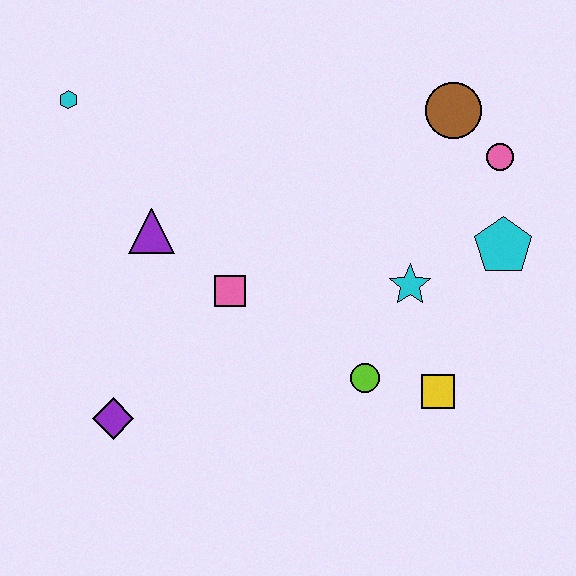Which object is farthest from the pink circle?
The purple diamond is farthest from the pink circle.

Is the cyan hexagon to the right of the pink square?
No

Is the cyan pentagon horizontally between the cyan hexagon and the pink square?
No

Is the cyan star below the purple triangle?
Yes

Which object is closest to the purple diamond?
The pink square is closest to the purple diamond.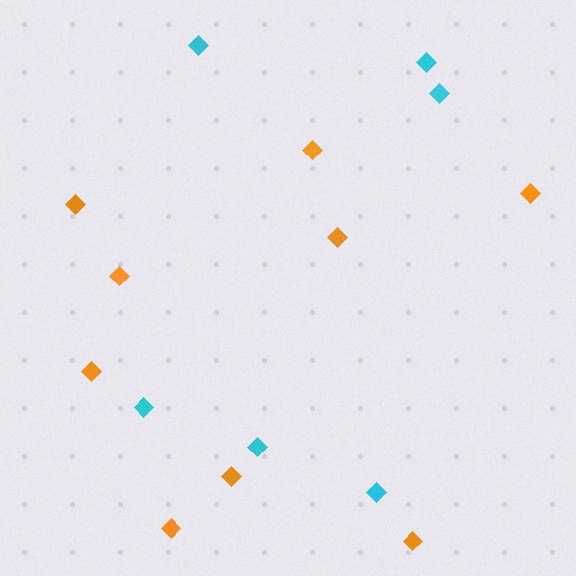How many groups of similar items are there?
There are 2 groups: one group of cyan diamonds (6) and one group of orange diamonds (9).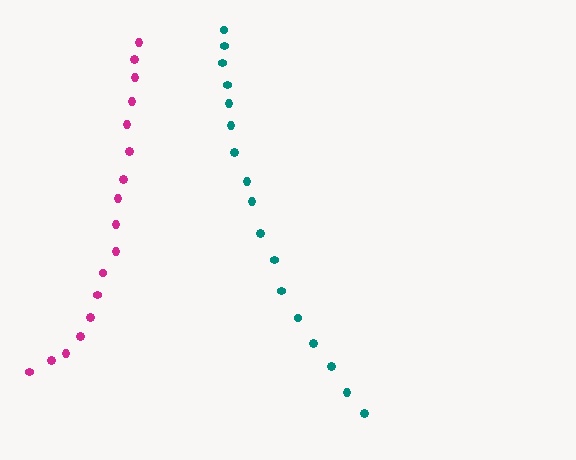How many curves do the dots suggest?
There are 2 distinct paths.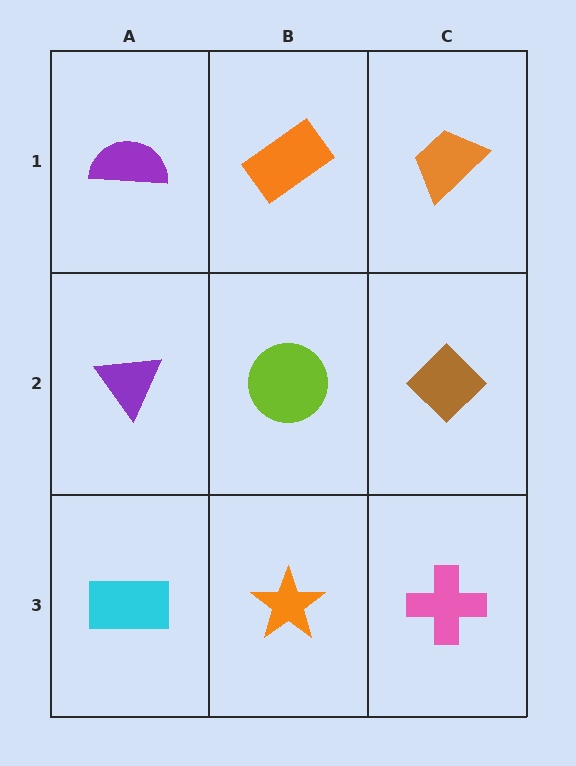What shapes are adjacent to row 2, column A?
A purple semicircle (row 1, column A), a cyan rectangle (row 3, column A), a lime circle (row 2, column B).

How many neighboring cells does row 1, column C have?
2.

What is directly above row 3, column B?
A lime circle.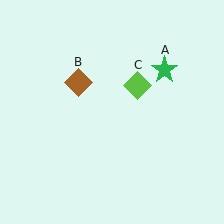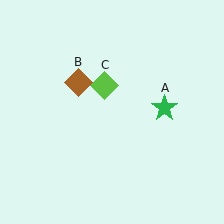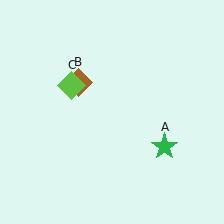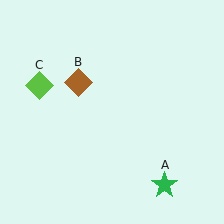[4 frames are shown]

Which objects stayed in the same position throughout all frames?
Brown diamond (object B) remained stationary.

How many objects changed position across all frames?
2 objects changed position: green star (object A), lime diamond (object C).